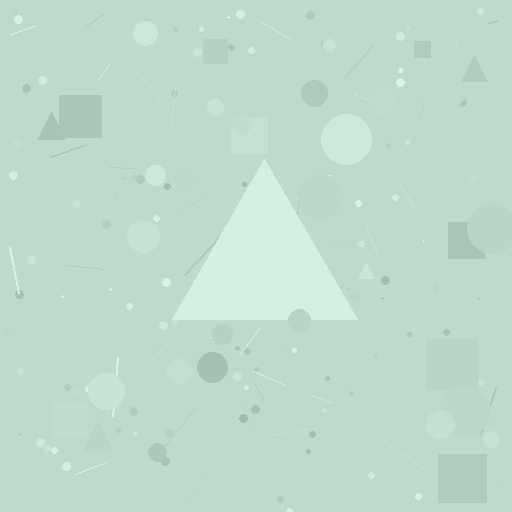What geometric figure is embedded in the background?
A triangle is embedded in the background.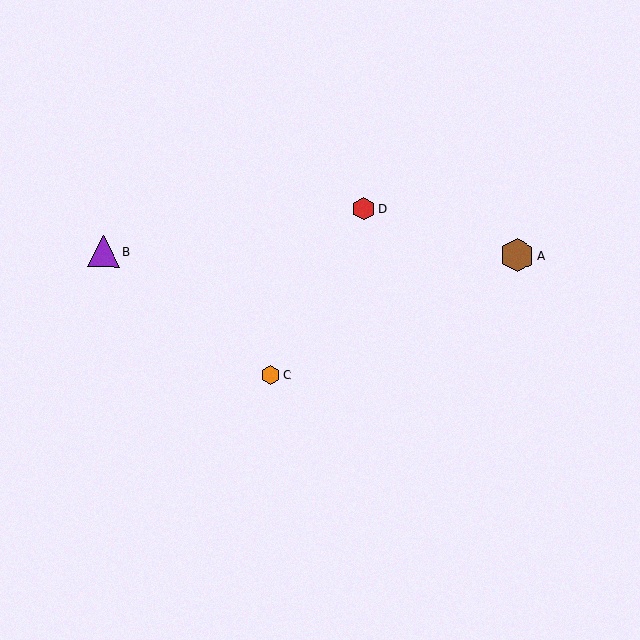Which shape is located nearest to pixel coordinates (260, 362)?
The orange hexagon (labeled C) at (271, 375) is nearest to that location.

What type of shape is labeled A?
Shape A is a brown hexagon.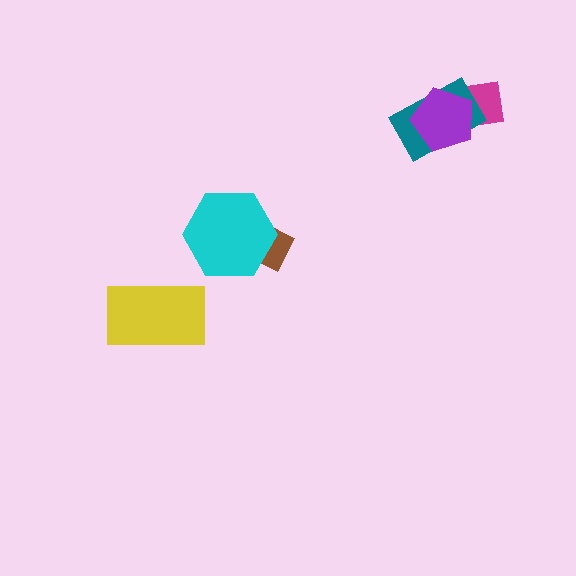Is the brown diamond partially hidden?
Yes, it is partially covered by another shape.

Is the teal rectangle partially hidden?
Yes, it is partially covered by another shape.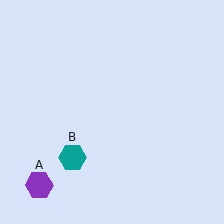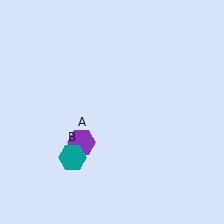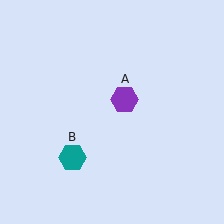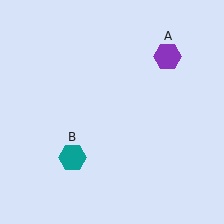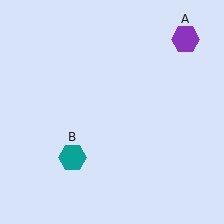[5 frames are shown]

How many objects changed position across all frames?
1 object changed position: purple hexagon (object A).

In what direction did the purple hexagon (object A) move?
The purple hexagon (object A) moved up and to the right.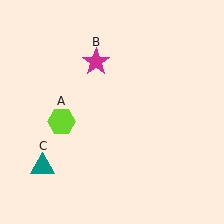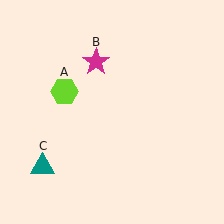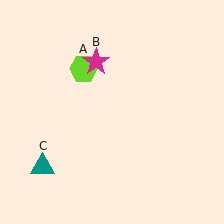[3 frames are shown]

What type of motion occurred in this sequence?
The lime hexagon (object A) rotated clockwise around the center of the scene.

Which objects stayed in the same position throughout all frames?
Magenta star (object B) and teal triangle (object C) remained stationary.